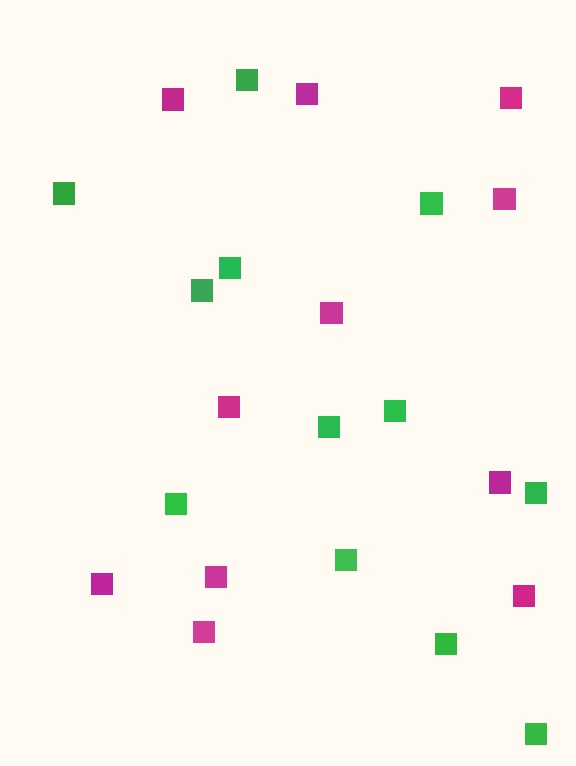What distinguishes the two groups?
There are 2 groups: one group of green squares (12) and one group of magenta squares (11).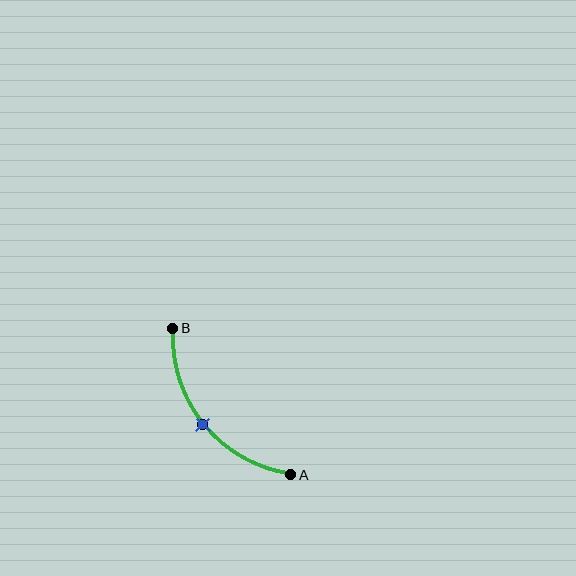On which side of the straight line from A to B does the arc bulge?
The arc bulges below and to the left of the straight line connecting A and B.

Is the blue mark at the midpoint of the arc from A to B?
Yes. The blue mark lies on the arc at equal arc-length from both A and B — it is the arc midpoint.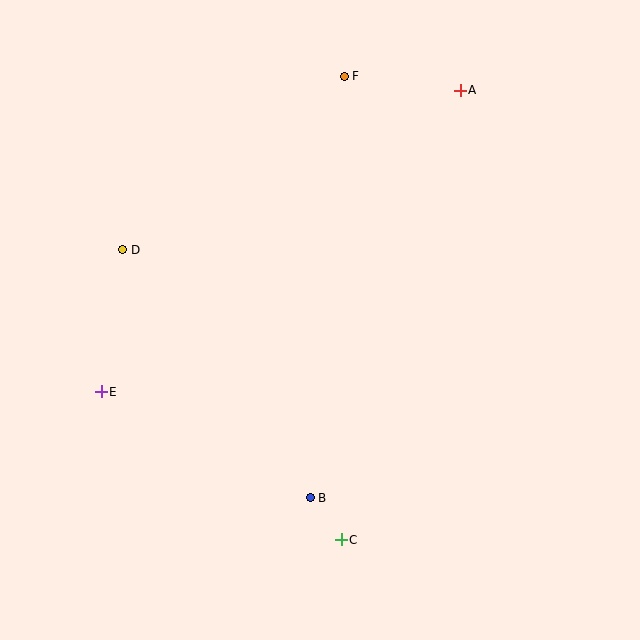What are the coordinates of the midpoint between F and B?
The midpoint between F and B is at (327, 287).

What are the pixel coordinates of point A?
Point A is at (460, 90).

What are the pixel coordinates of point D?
Point D is at (123, 250).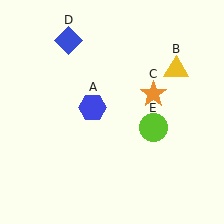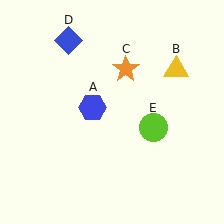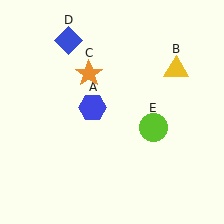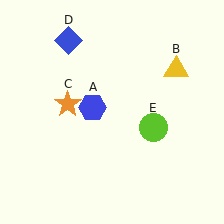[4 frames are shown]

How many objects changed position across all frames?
1 object changed position: orange star (object C).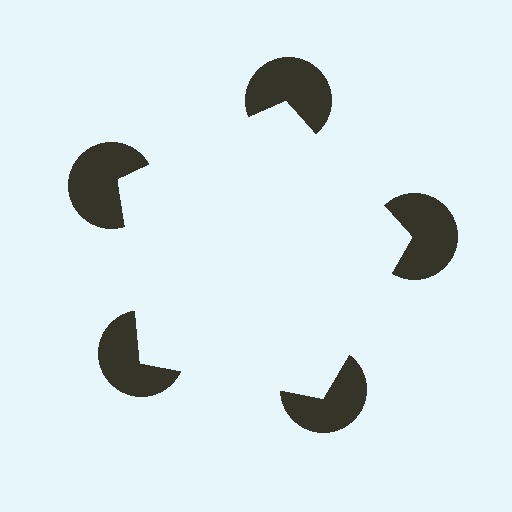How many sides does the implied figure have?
5 sides.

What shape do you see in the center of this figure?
An illusory pentagon — its edges are inferred from the aligned wedge cuts in the pac-man discs, not physically drawn.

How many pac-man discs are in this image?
There are 5 — one at each vertex of the illusory pentagon.